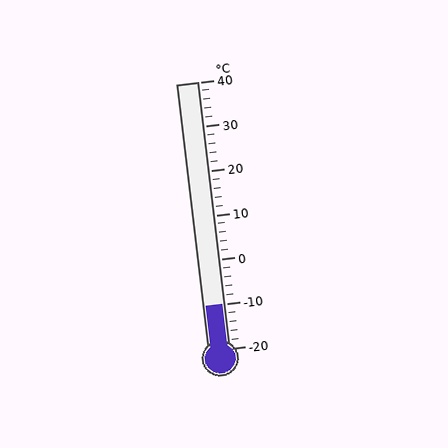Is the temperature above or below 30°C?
The temperature is below 30°C.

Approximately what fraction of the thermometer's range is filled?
The thermometer is filled to approximately 15% of its range.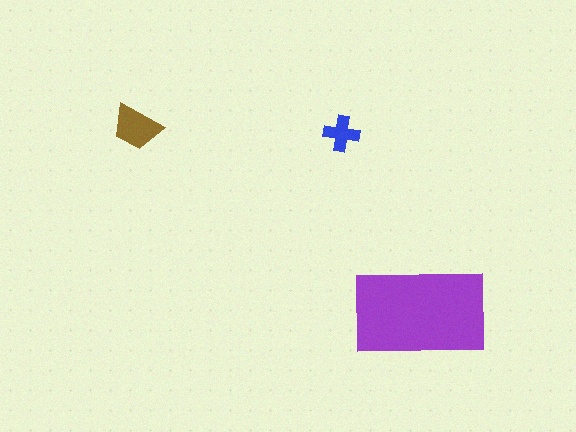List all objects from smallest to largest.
The blue cross, the brown trapezoid, the purple rectangle.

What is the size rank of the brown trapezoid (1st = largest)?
2nd.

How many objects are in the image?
There are 3 objects in the image.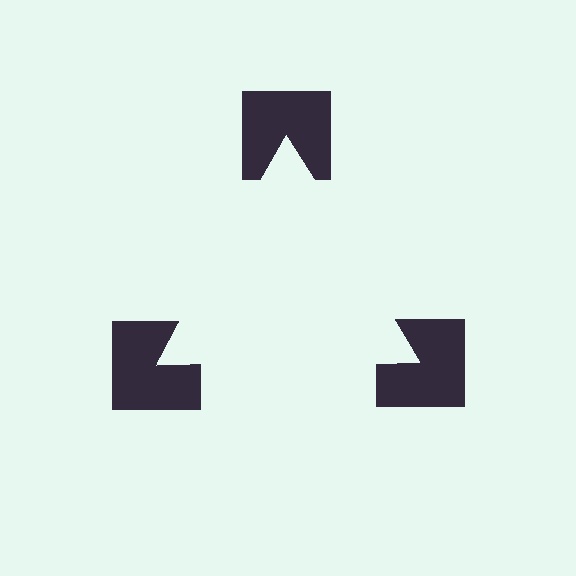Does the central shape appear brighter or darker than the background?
It typically appears slightly brighter than the background, even though no actual brightness change is drawn.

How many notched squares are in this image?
There are 3 — one at each vertex of the illusory triangle.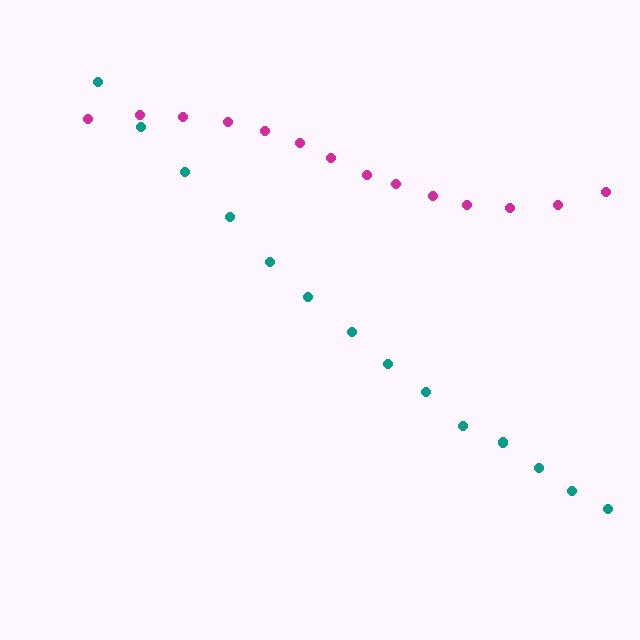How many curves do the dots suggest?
There are 2 distinct paths.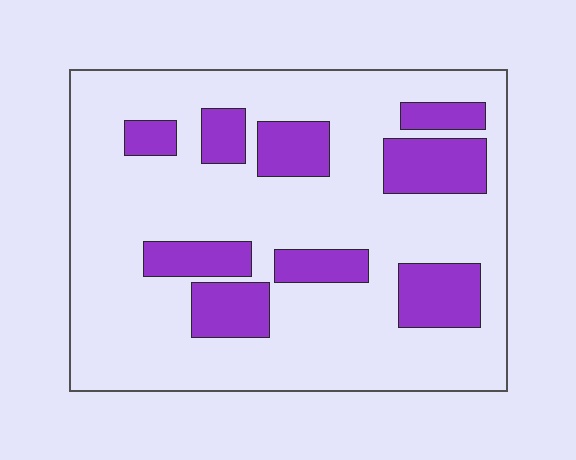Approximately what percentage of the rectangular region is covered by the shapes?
Approximately 25%.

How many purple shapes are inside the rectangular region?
9.